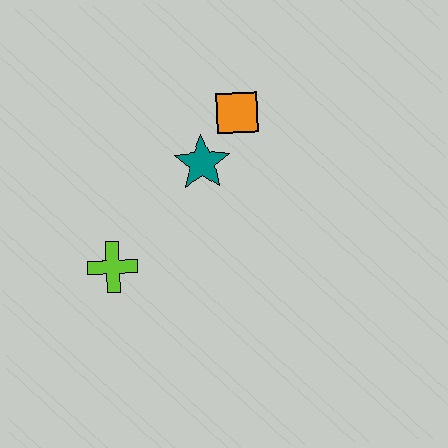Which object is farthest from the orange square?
The lime cross is farthest from the orange square.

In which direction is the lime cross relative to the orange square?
The lime cross is below the orange square.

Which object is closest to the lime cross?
The teal star is closest to the lime cross.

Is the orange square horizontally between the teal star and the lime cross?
No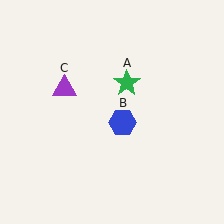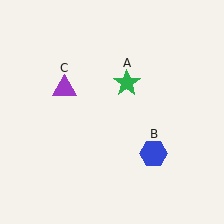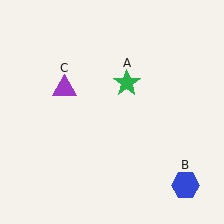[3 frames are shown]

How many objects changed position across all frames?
1 object changed position: blue hexagon (object B).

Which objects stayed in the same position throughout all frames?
Green star (object A) and purple triangle (object C) remained stationary.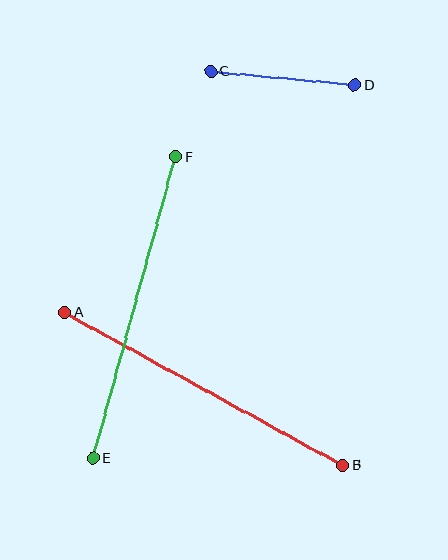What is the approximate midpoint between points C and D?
The midpoint is at approximately (283, 78) pixels.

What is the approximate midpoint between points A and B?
The midpoint is at approximately (204, 389) pixels.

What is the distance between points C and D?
The distance is approximately 145 pixels.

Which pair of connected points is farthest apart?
Points A and B are farthest apart.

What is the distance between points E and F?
The distance is approximately 313 pixels.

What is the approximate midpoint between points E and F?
The midpoint is at approximately (134, 308) pixels.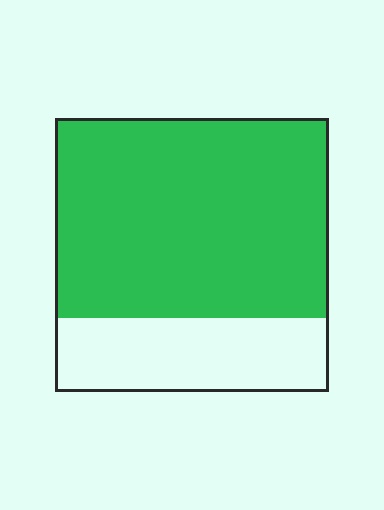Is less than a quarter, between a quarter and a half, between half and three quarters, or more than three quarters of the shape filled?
Between half and three quarters.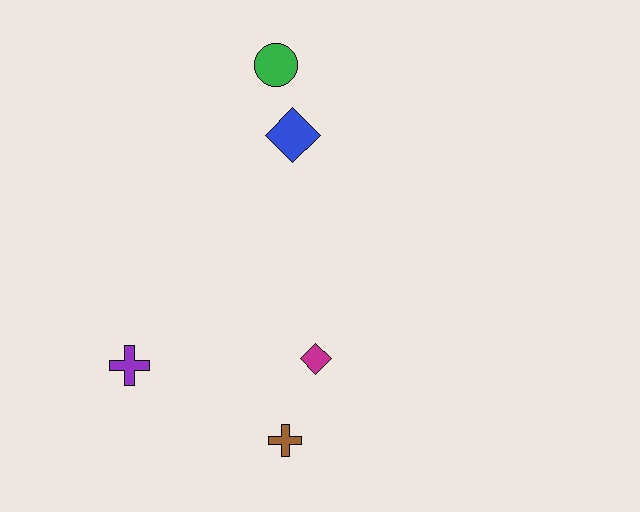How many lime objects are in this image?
There are no lime objects.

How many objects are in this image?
There are 5 objects.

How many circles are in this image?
There is 1 circle.